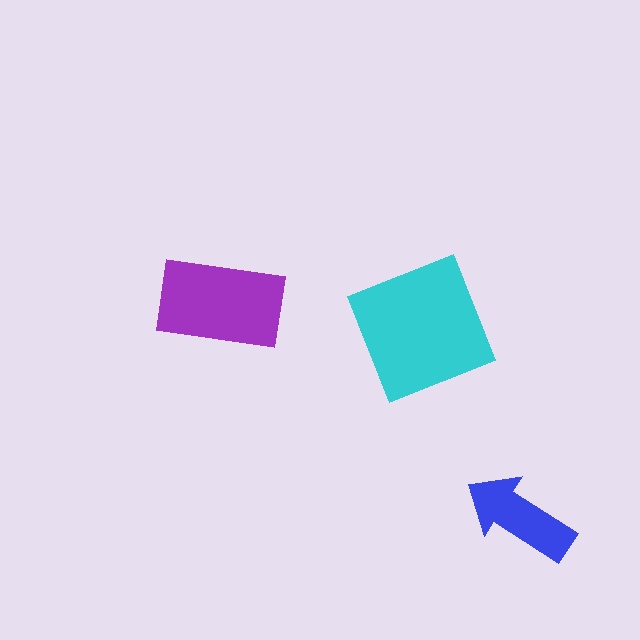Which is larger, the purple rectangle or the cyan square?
The cyan square.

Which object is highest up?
The purple rectangle is topmost.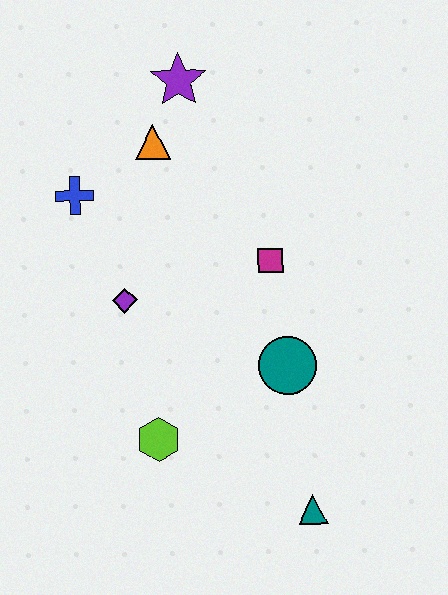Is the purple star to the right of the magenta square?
No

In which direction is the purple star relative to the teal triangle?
The purple star is above the teal triangle.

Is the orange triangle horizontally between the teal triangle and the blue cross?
Yes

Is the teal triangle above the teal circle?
No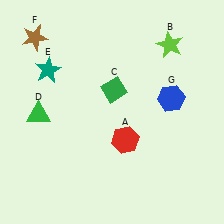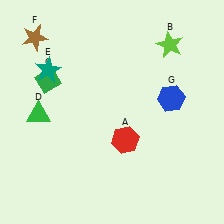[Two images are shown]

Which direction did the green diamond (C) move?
The green diamond (C) moved left.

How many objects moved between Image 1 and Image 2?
1 object moved between the two images.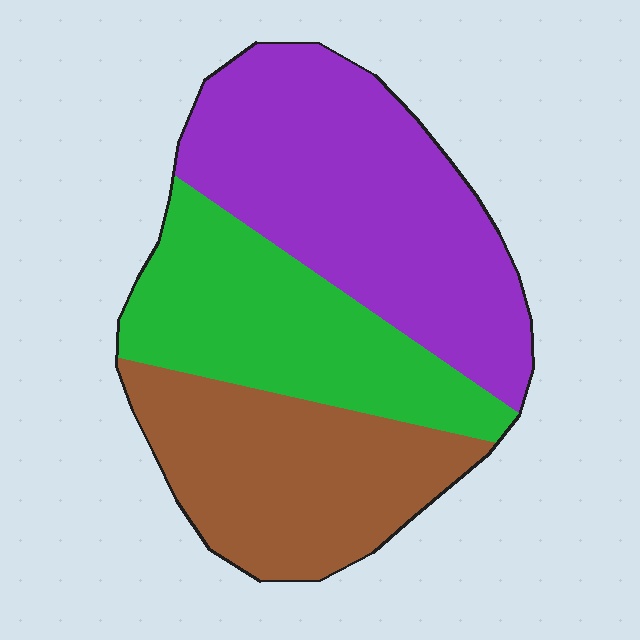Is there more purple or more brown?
Purple.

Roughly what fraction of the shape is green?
Green takes up about one quarter (1/4) of the shape.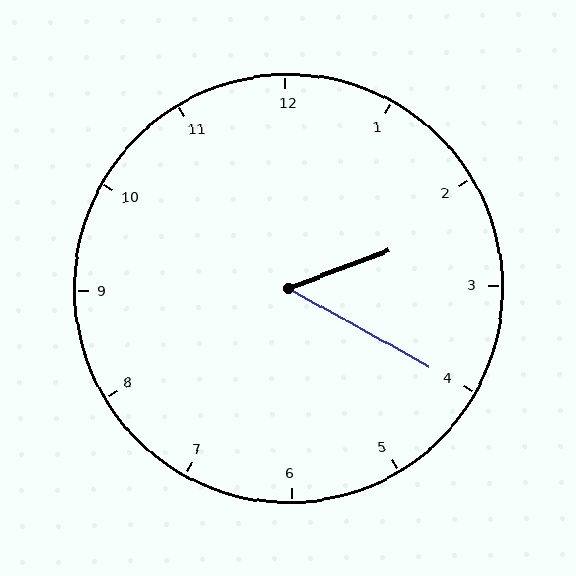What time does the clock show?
2:20.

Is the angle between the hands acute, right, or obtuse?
It is acute.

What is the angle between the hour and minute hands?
Approximately 50 degrees.